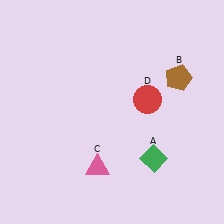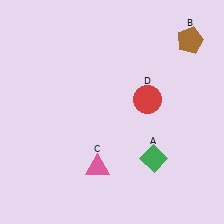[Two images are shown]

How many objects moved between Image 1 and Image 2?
1 object moved between the two images.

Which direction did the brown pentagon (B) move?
The brown pentagon (B) moved up.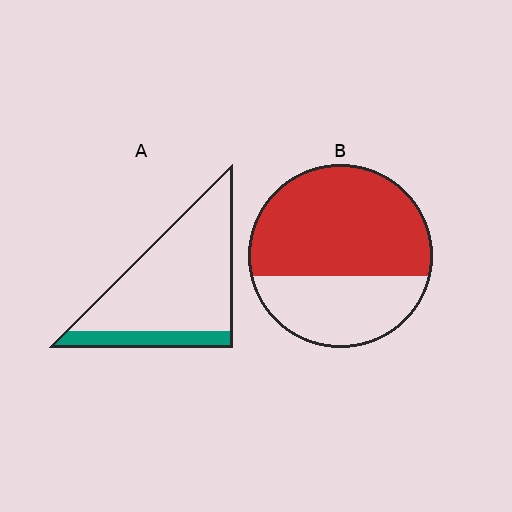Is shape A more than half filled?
No.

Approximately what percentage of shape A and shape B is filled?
A is approximately 20% and B is approximately 65%.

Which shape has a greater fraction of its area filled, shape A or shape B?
Shape B.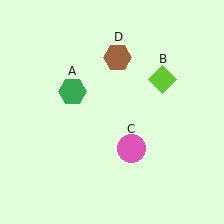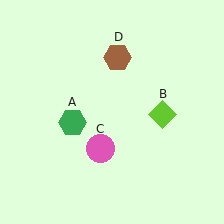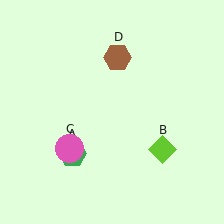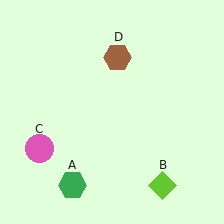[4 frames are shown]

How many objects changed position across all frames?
3 objects changed position: green hexagon (object A), lime diamond (object B), pink circle (object C).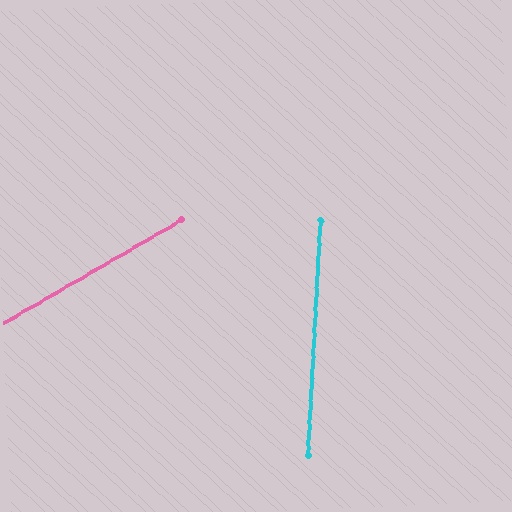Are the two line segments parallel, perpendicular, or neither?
Neither parallel nor perpendicular — they differ by about 57°.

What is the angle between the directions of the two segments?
Approximately 57 degrees.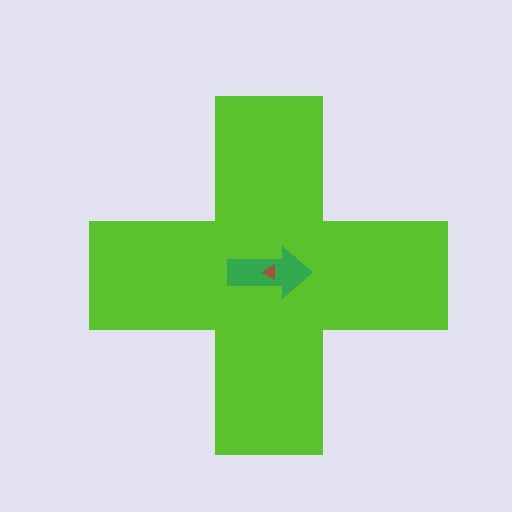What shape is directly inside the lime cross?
The green arrow.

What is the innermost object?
The brown triangle.